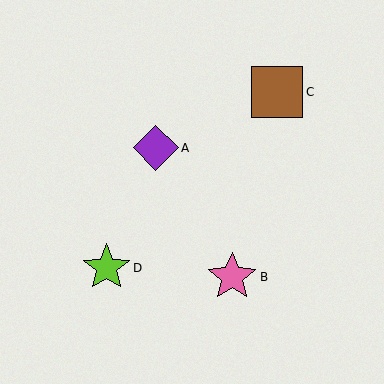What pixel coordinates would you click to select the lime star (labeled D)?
Click at (106, 268) to select the lime star D.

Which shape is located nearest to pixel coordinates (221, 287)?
The pink star (labeled B) at (232, 277) is nearest to that location.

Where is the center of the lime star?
The center of the lime star is at (106, 268).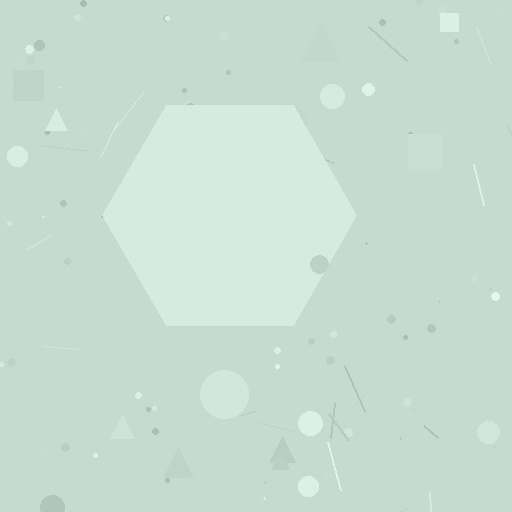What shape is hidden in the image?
A hexagon is hidden in the image.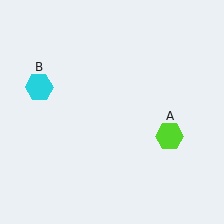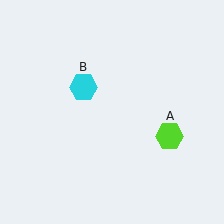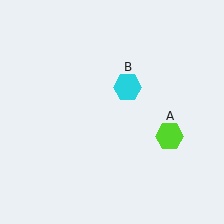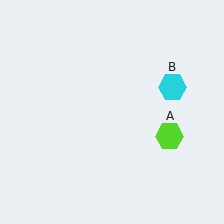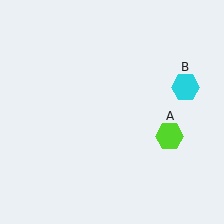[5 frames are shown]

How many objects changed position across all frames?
1 object changed position: cyan hexagon (object B).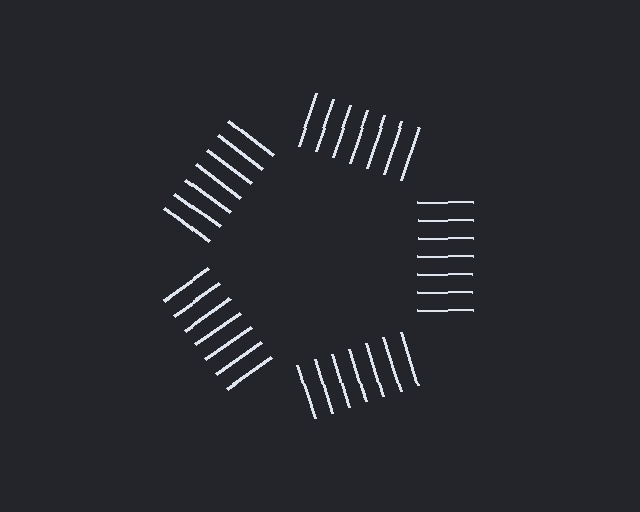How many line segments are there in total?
35 — 7 along each of the 5 edges.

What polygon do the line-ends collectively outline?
An illusory pentagon — the line segments terminate on its edges but no continuous stroke is drawn.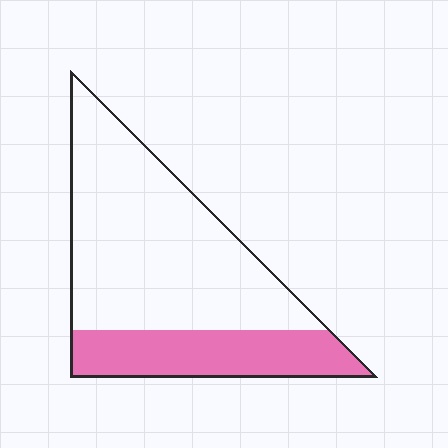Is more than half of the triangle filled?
No.